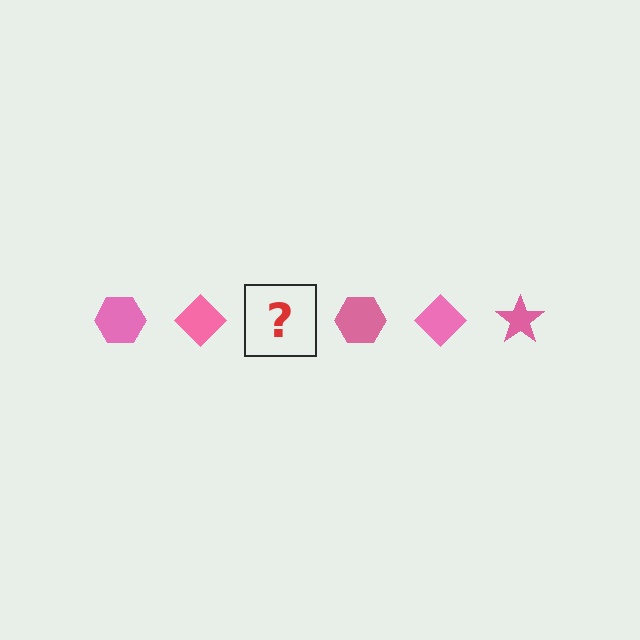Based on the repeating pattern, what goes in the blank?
The blank should be a pink star.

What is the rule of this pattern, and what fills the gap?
The rule is that the pattern cycles through hexagon, diamond, star shapes in pink. The gap should be filled with a pink star.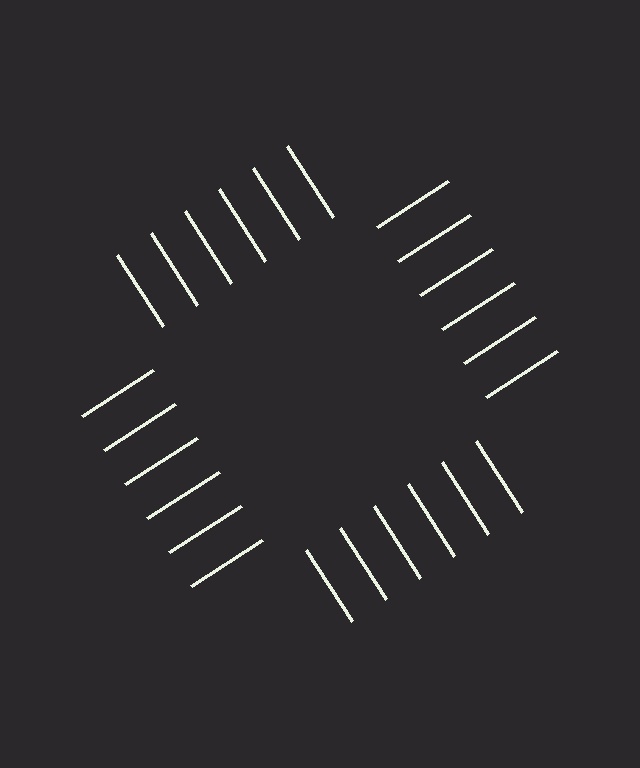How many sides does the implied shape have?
4 sides — the line-ends trace a square.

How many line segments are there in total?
24 — 6 along each of the 4 edges.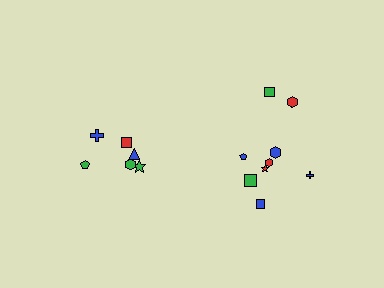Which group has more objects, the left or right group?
The right group.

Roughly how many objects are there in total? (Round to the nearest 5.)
Roughly 15 objects in total.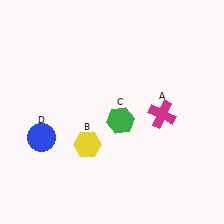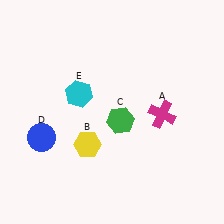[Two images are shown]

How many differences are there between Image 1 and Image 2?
There is 1 difference between the two images.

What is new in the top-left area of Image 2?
A cyan hexagon (E) was added in the top-left area of Image 2.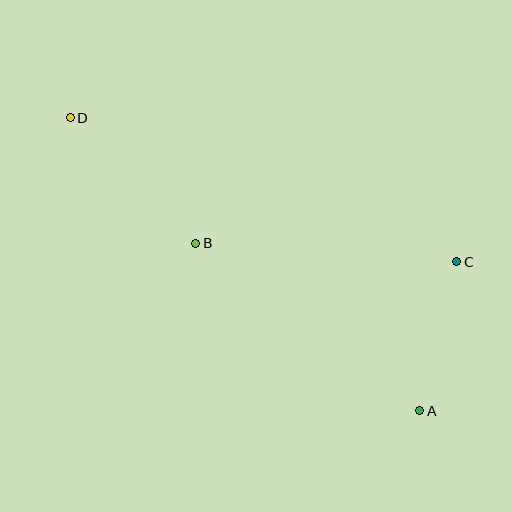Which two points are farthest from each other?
Points A and D are farthest from each other.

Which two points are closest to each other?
Points A and C are closest to each other.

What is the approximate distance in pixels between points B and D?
The distance between B and D is approximately 177 pixels.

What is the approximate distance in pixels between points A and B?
The distance between A and B is approximately 280 pixels.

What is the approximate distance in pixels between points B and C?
The distance between B and C is approximately 262 pixels.